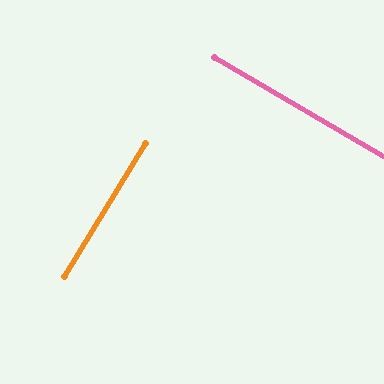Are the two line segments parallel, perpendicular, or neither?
Perpendicular — they meet at approximately 89°.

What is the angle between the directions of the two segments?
Approximately 89 degrees.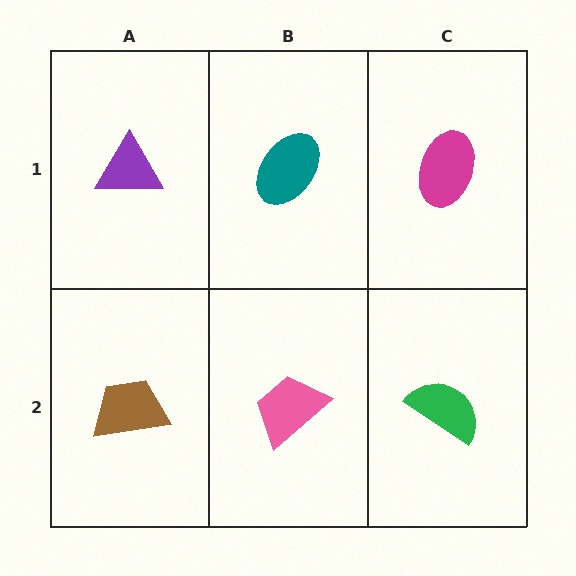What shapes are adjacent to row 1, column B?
A pink trapezoid (row 2, column B), a purple triangle (row 1, column A), a magenta ellipse (row 1, column C).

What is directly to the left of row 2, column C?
A pink trapezoid.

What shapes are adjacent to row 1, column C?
A green semicircle (row 2, column C), a teal ellipse (row 1, column B).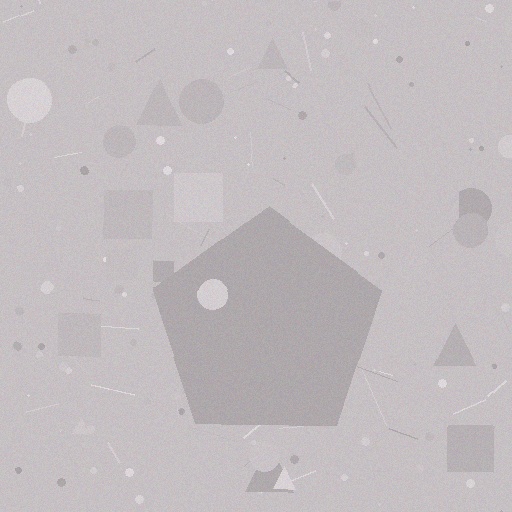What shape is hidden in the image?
A pentagon is hidden in the image.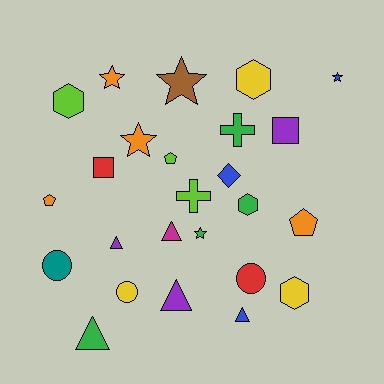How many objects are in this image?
There are 25 objects.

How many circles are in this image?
There are 3 circles.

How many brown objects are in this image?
There is 1 brown object.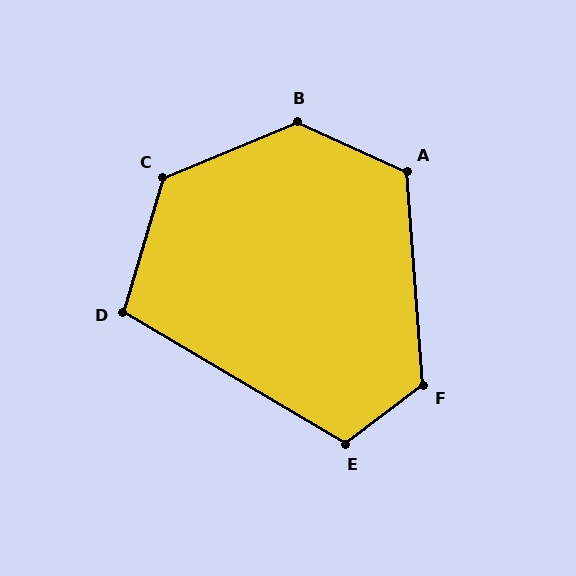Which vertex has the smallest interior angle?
D, at approximately 104 degrees.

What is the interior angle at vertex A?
Approximately 119 degrees (obtuse).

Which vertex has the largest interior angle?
B, at approximately 133 degrees.